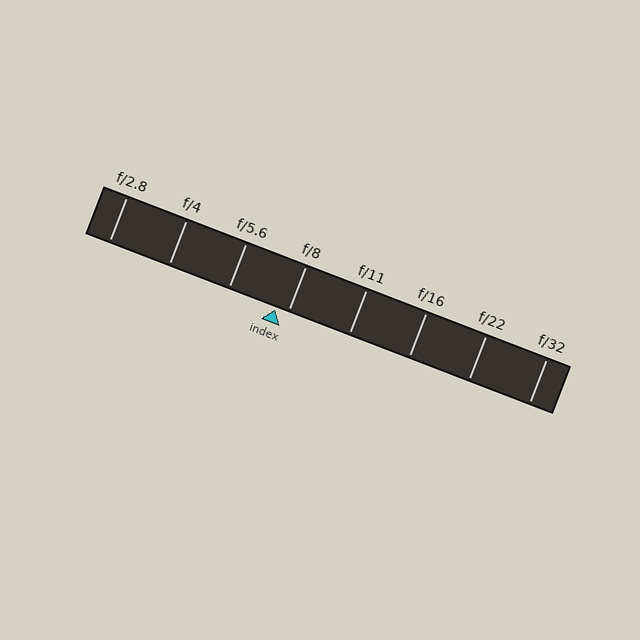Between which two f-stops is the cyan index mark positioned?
The index mark is between f/5.6 and f/8.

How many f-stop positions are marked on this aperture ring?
There are 8 f-stop positions marked.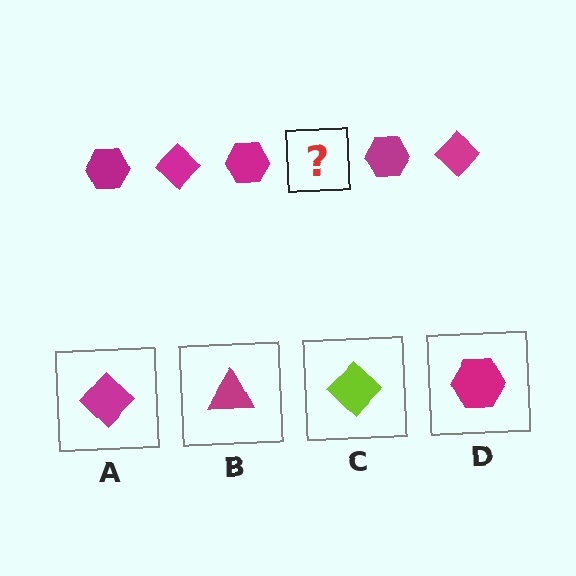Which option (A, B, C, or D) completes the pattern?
A.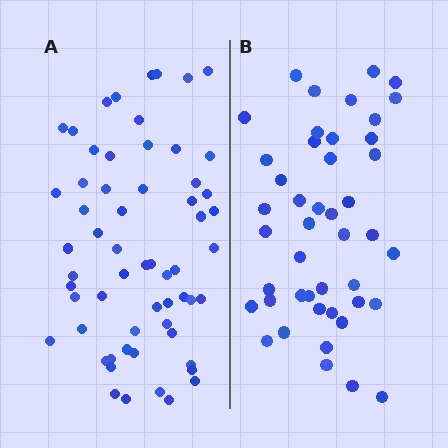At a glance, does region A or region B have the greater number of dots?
Region A (the left region) has more dots.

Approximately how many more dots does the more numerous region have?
Region A has approximately 15 more dots than region B.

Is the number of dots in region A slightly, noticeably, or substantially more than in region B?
Region A has noticeably more, but not dramatically so. The ratio is roughly 1.3 to 1.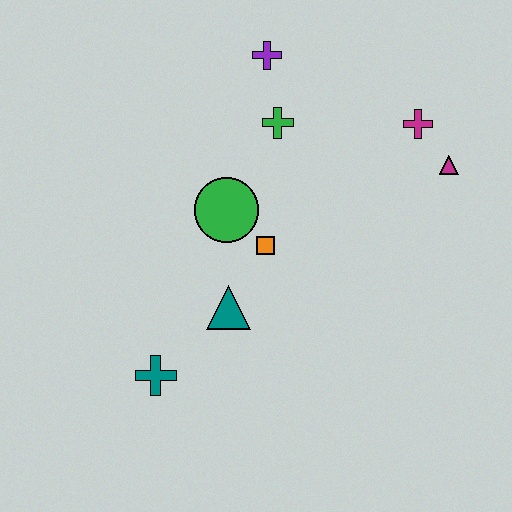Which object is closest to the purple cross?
The green cross is closest to the purple cross.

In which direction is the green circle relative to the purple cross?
The green circle is below the purple cross.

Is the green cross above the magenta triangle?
Yes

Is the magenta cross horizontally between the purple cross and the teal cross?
No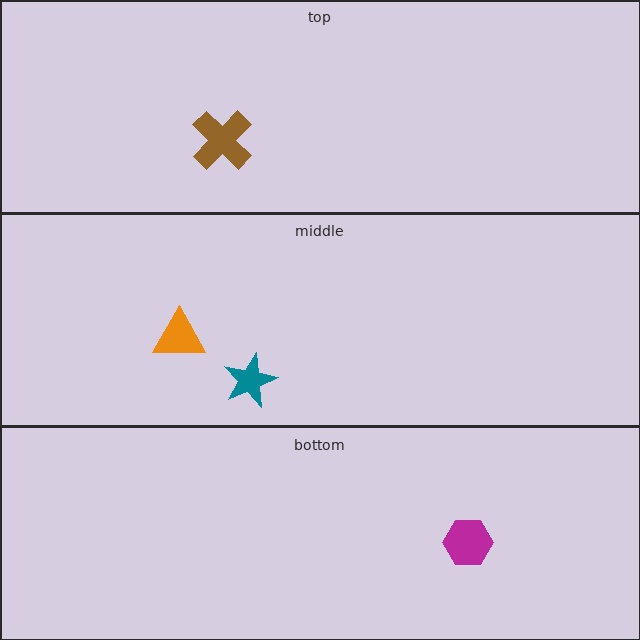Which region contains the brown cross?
The top region.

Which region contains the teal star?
The middle region.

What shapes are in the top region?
The brown cross.